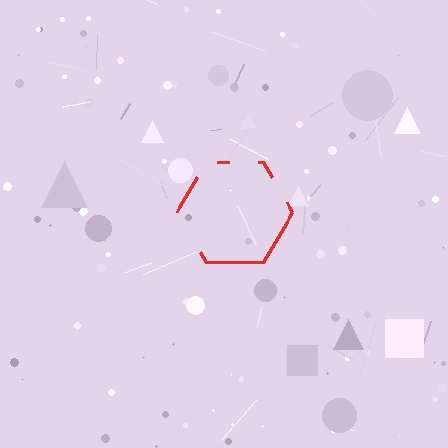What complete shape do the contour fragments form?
The contour fragments form a hexagon.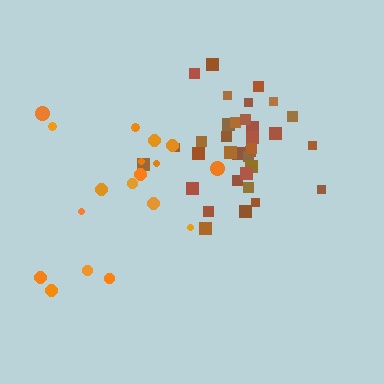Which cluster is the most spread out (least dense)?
Orange.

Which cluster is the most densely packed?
Brown.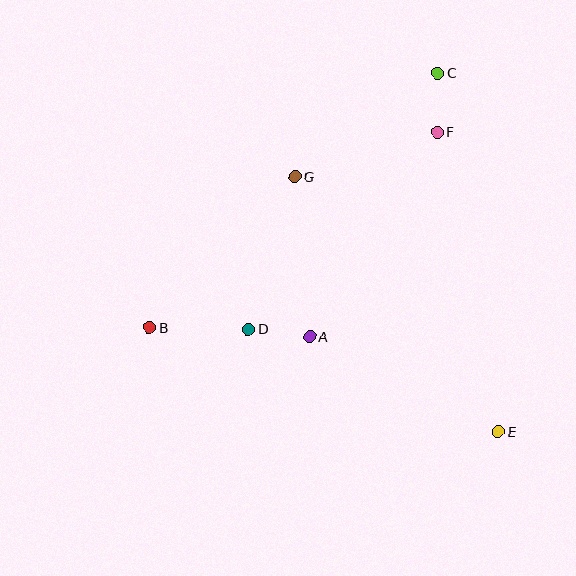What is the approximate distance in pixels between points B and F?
The distance between B and F is approximately 348 pixels.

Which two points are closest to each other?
Points C and F are closest to each other.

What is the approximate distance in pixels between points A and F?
The distance between A and F is approximately 241 pixels.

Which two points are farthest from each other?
Points B and C are farthest from each other.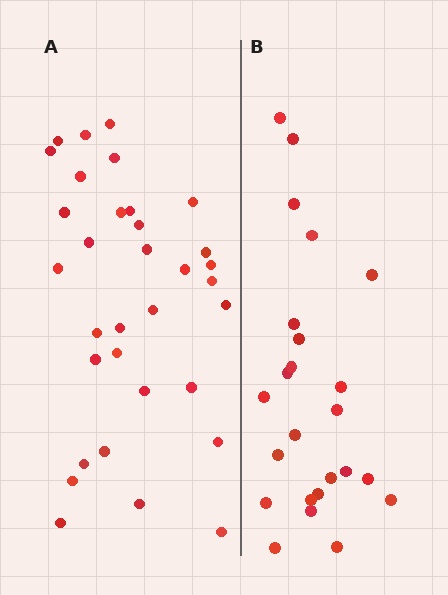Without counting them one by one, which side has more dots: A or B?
Region A (the left region) has more dots.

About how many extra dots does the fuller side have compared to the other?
Region A has roughly 8 or so more dots than region B.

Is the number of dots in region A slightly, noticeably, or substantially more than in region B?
Region A has noticeably more, but not dramatically so. The ratio is roughly 1.4 to 1.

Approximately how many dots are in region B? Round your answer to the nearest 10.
About 20 dots. (The exact count is 24, which rounds to 20.)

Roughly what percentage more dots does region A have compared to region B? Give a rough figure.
About 40% more.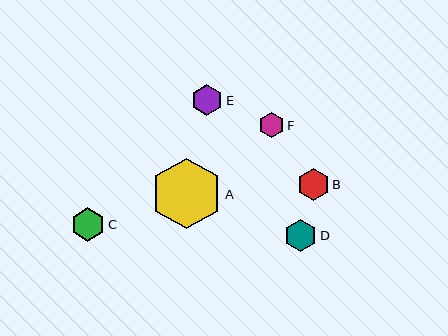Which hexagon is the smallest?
Hexagon F is the smallest with a size of approximately 25 pixels.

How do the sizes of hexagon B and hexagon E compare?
Hexagon B and hexagon E are approximately the same size.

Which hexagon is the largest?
Hexagon A is the largest with a size of approximately 71 pixels.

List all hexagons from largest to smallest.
From largest to smallest: A, C, D, B, E, F.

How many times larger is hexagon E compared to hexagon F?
Hexagon E is approximately 1.2 times the size of hexagon F.